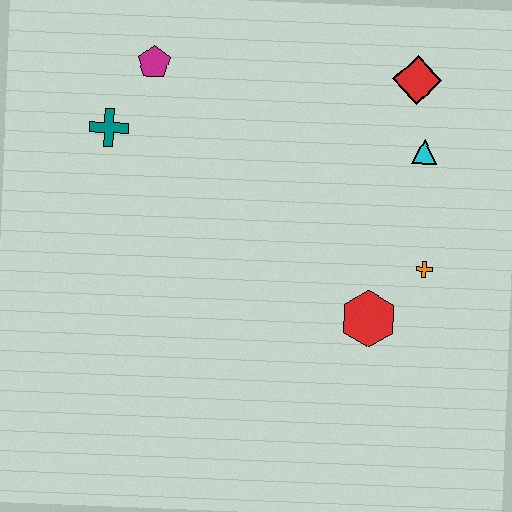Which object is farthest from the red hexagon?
The magenta pentagon is farthest from the red hexagon.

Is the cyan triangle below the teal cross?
Yes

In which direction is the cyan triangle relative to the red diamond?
The cyan triangle is below the red diamond.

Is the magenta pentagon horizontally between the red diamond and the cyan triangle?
No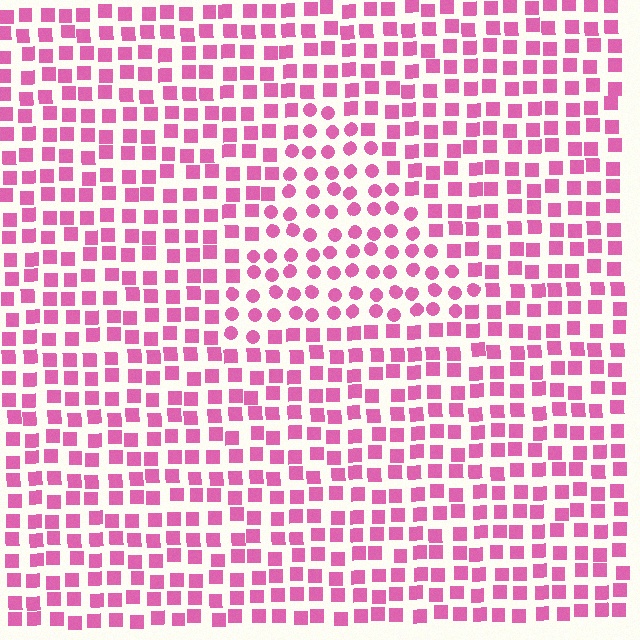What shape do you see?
I see a triangle.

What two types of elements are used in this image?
The image uses circles inside the triangle region and squares outside it.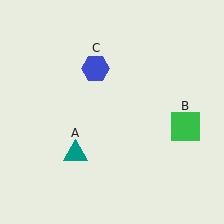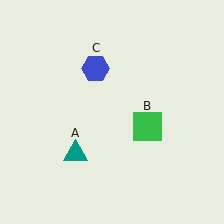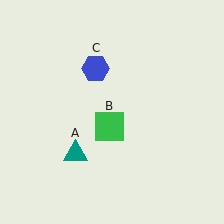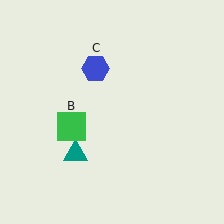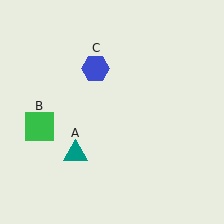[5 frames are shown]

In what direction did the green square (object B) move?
The green square (object B) moved left.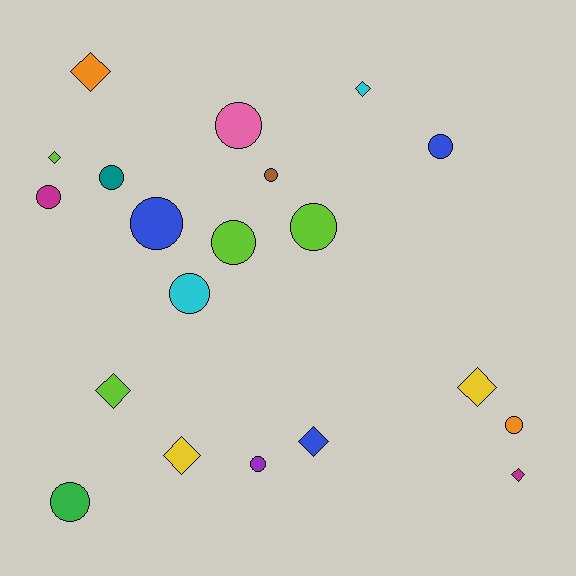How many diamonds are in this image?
There are 8 diamonds.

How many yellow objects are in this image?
There are 2 yellow objects.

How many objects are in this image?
There are 20 objects.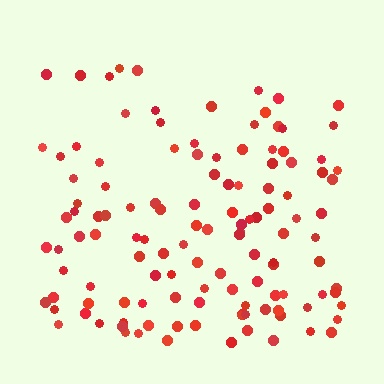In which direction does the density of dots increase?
From top to bottom, with the bottom side densest.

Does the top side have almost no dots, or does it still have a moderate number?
Still a moderate number, just noticeably fewer than the bottom.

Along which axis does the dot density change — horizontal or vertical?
Vertical.